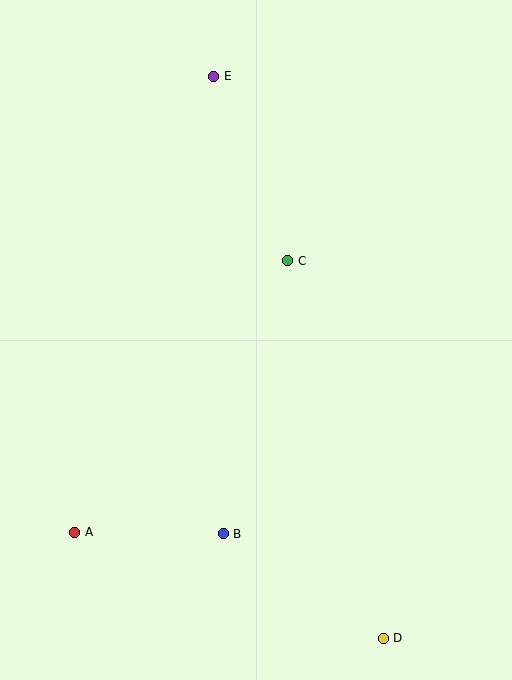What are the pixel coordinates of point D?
Point D is at (383, 638).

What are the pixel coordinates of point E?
Point E is at (214, 76).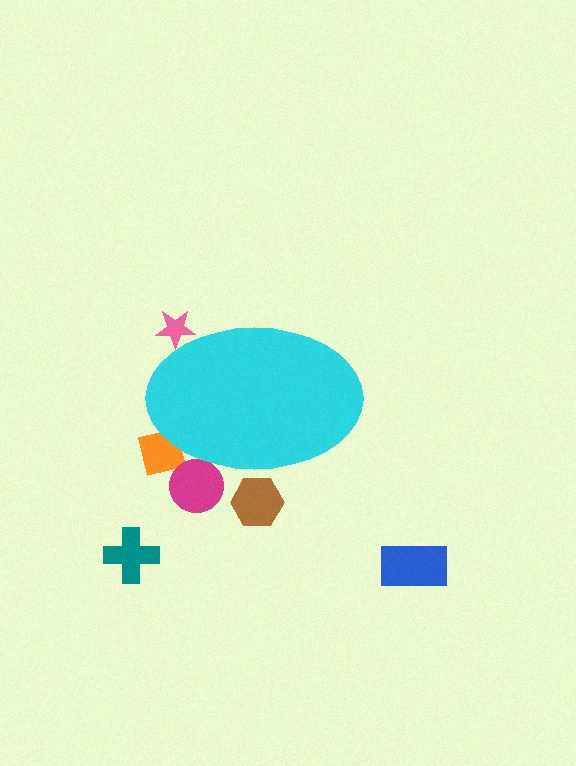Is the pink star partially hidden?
Yes, the pink star is partially hidden behind the cyan ellipse.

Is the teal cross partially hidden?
No, the teal cross is fully visible.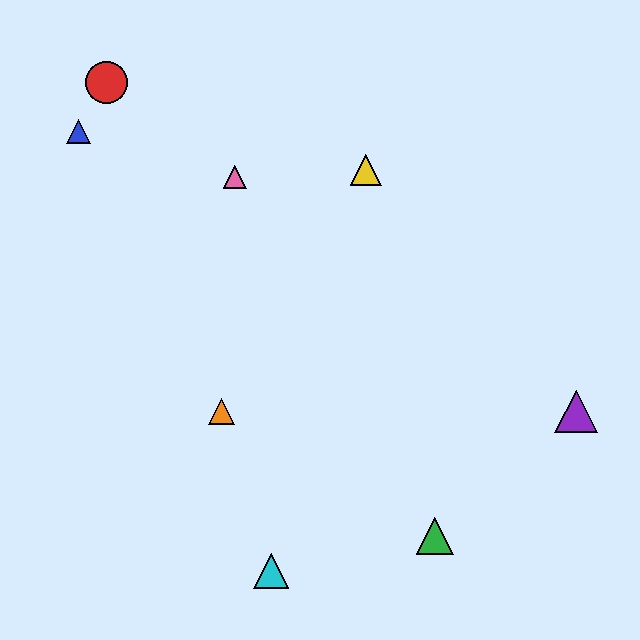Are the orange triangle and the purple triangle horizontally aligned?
Yes, both are at y≈412.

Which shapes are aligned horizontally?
The purple triangle, the orange triangle are aligned horizontally.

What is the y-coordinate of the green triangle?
The green triangle is at y≈536.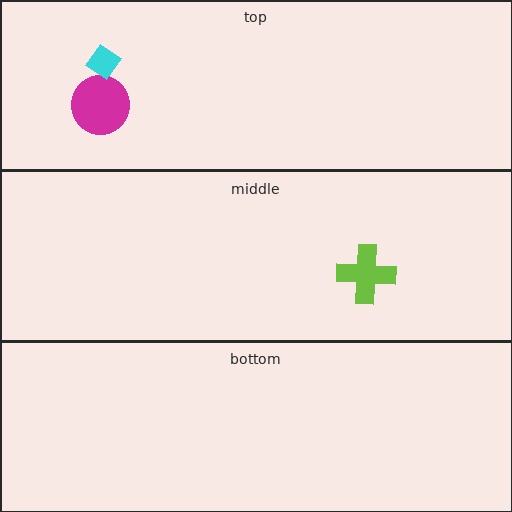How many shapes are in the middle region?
1.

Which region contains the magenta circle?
The top region.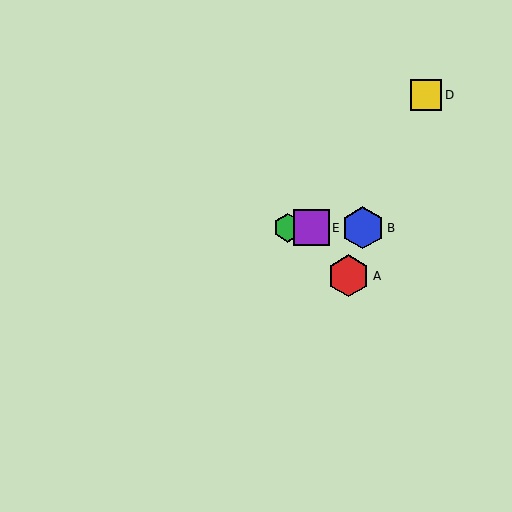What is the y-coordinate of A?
Object A is at y≈276.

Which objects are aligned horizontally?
Objects B, C, E are aligned horizontally.